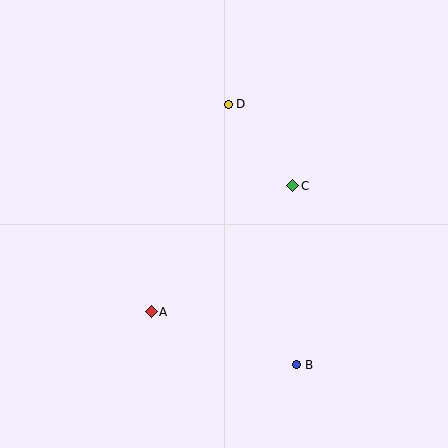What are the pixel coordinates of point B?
Point B is at (297, 365).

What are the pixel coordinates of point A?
Point A is at (151, 312).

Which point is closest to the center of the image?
Point C at (293, 186) is closest to the center.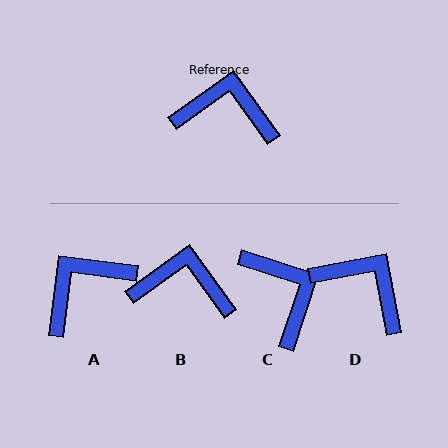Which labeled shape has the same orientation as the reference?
B.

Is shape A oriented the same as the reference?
No, it is off by about 47 degrees.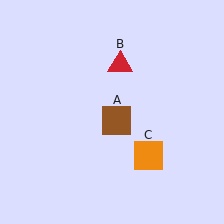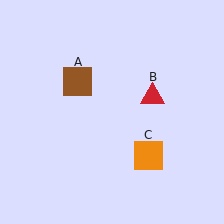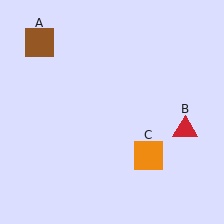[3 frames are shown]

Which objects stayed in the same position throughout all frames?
Orange square (object C) remained stationary.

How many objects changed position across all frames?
2 objects changed position: brown square (object A), red triangle (object B).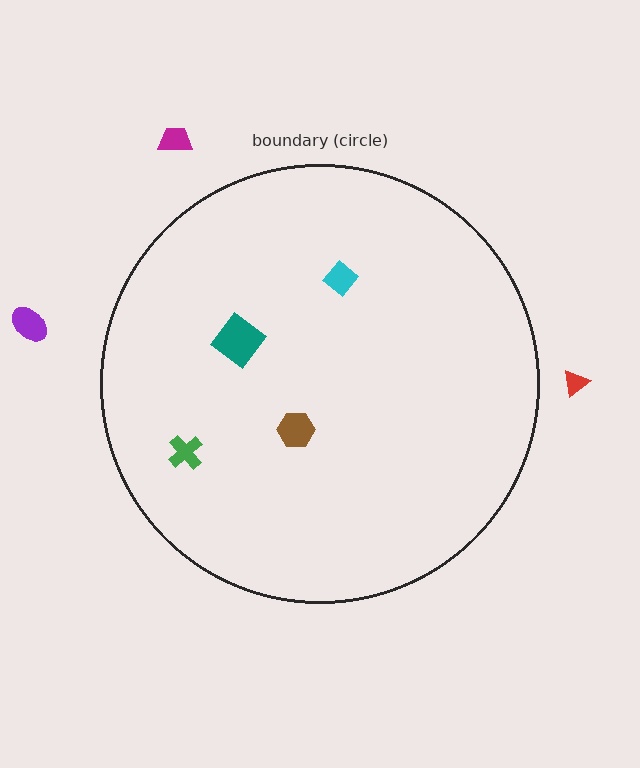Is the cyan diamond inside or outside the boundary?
Inside.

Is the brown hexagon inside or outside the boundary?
Inside.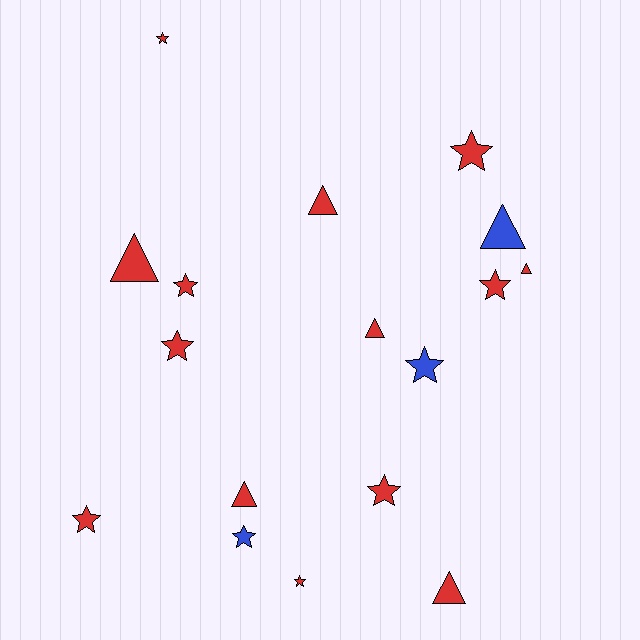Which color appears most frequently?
Red, with 14 objects.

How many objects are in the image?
There are 17 objects.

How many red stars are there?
There are 8 red stars.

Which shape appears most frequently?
Star, with 10 objects.